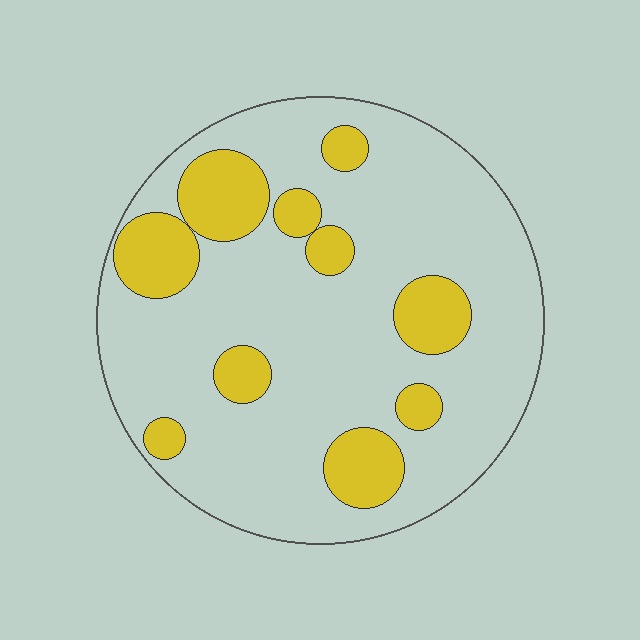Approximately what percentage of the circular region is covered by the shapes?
Approximately 20%.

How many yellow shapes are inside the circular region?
10.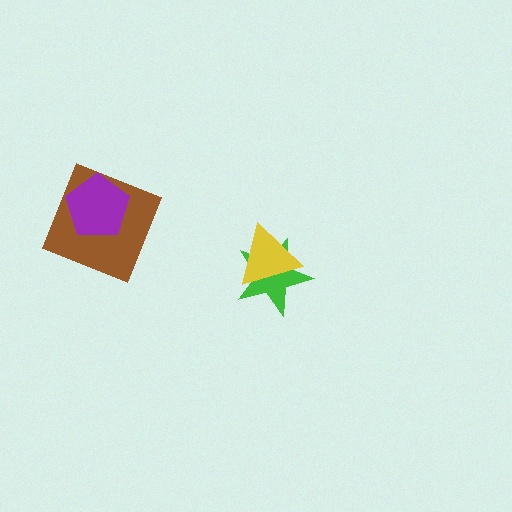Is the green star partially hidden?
Yes, it is partially covered by another shape.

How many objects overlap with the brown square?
1 object overlaps with the brown square.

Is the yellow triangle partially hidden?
No, no other shape covers it.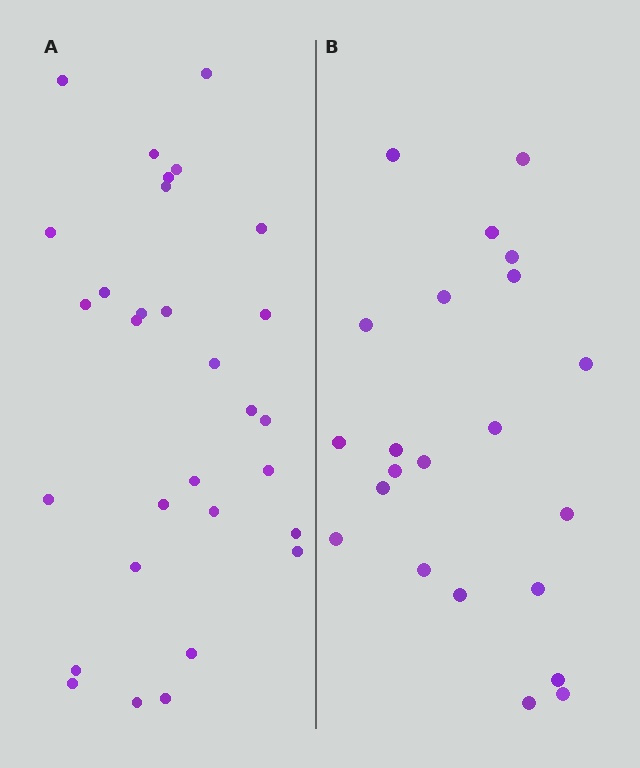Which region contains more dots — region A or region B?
Region A (the left region) has more dots.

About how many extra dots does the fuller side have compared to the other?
Region A has roughly 8 or so more dots than region B.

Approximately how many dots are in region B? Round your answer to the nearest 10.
About 20 dots. (The exact count is 22, which rounds to 20.)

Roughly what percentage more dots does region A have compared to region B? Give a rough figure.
About 35% more.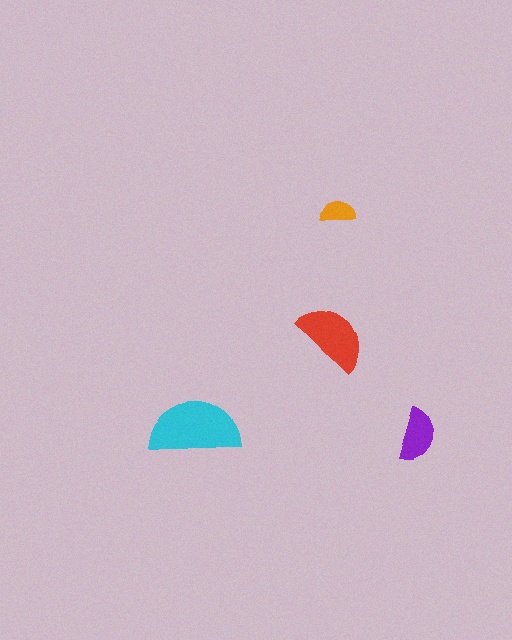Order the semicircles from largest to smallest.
the cyan one, the red one, the purple one, the orange one.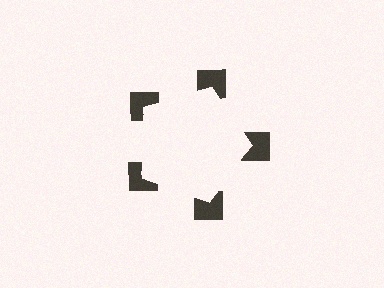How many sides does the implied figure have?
5 sides.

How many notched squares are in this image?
There are 5 — one at each vertex of the illusory pentagon.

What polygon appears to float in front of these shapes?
An illusory pentagon — its edges are inferred from the aligned wedge cuts in the notched squares, not physically drawn.